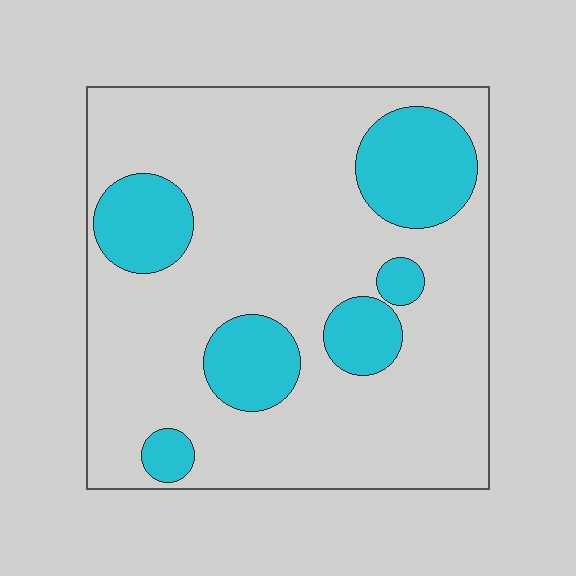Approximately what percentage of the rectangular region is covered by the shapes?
Approximately 20%.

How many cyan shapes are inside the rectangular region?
6.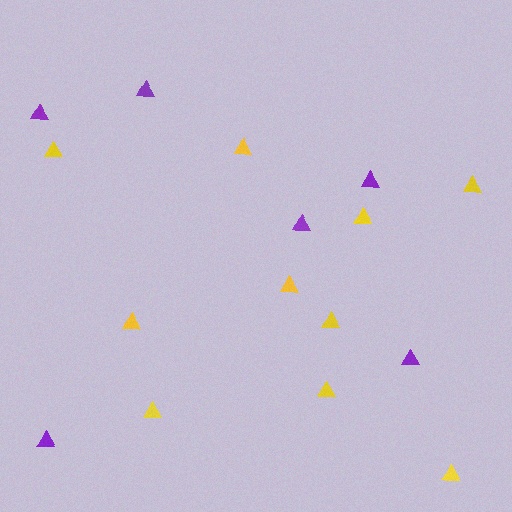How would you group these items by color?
There are 2 groups: one group of purple triangles (6) and one group of yellow triangles (10).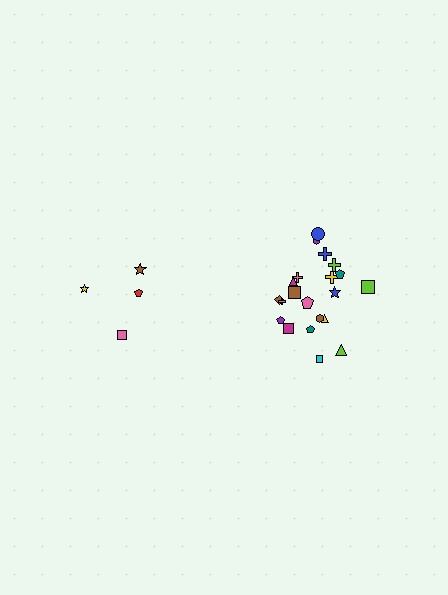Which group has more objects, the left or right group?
The right group.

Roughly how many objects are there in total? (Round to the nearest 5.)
Roughly 25 objects in total.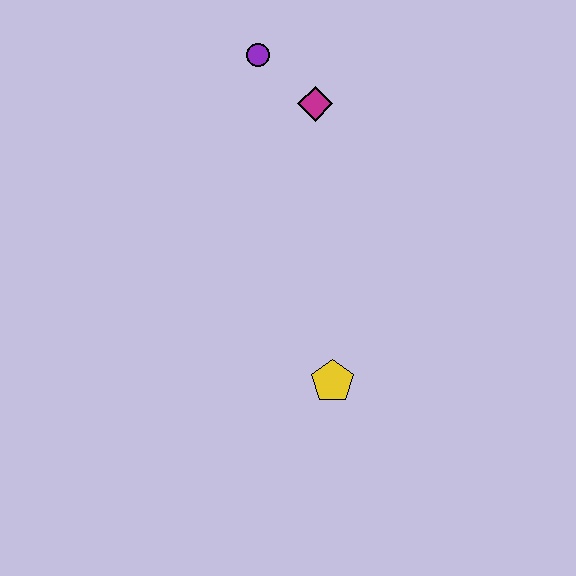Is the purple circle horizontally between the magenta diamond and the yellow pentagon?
No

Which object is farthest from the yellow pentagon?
The purple circle is farthest from the yellow pentagon.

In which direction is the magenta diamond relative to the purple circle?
The magenta diamond is to the right of the purple circle.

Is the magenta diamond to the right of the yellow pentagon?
No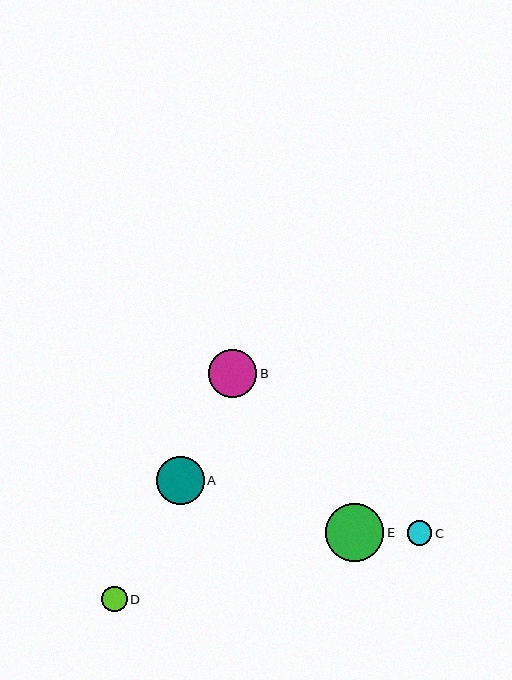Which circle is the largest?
Circle E is the largest with a size of approximately 58 pixels.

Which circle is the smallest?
Circle C is the smallest with a size of approximately 25 pixels.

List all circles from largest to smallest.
From largest to smallest: E, B, A, D, C.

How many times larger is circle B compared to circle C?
Circle B is approximately 1.9 times the size of circle C.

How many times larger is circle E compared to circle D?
Circle E is approximately 2.3 times the size of circle D.